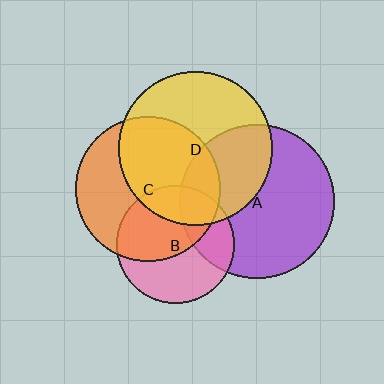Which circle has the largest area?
Circle D (yellow).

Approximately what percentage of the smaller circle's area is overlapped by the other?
Approximately 50%.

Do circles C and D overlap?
Yes.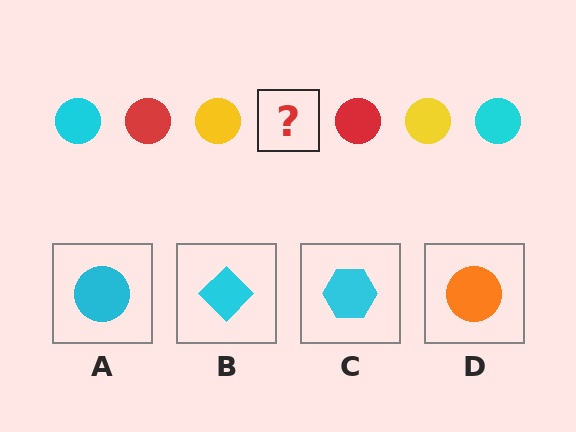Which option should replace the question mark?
Option A.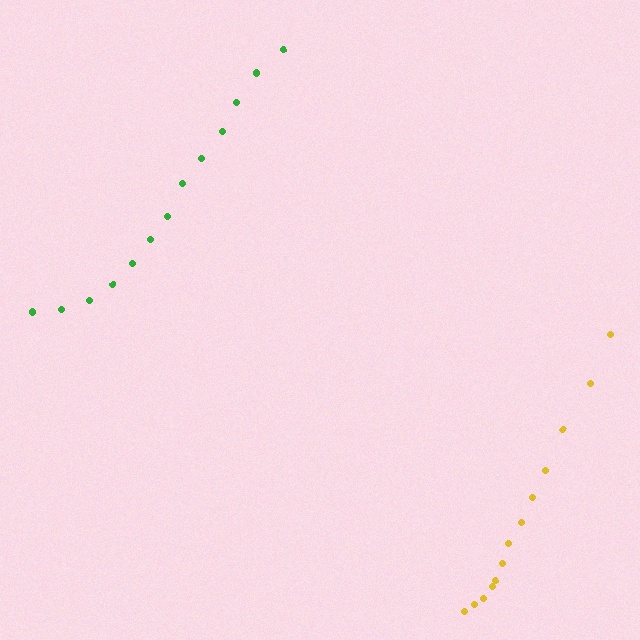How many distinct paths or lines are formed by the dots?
There are 2 distinct paths.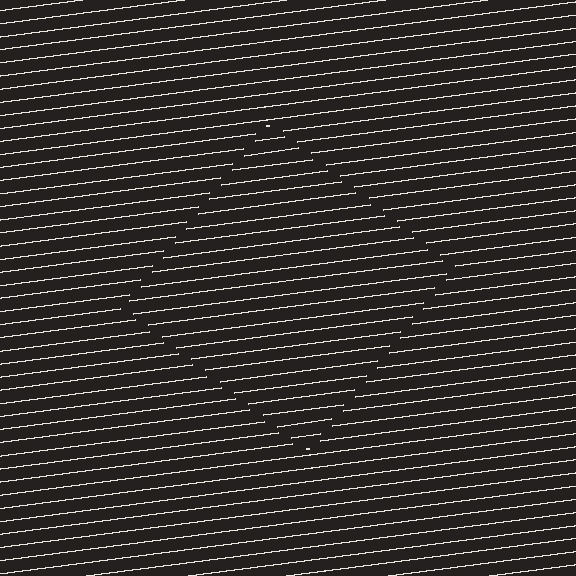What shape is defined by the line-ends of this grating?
An illusory square. The interior of the shape contains the same grating, shifted by half a period — the contour is defined by the phase discontinuity where line-ends from the inner and outer gratings abut.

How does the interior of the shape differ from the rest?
The interior of the shape contains the same grating, shifted by half a period — the contour is defined by the phase discontinuity where line-ends from the inner and outer gratings abut.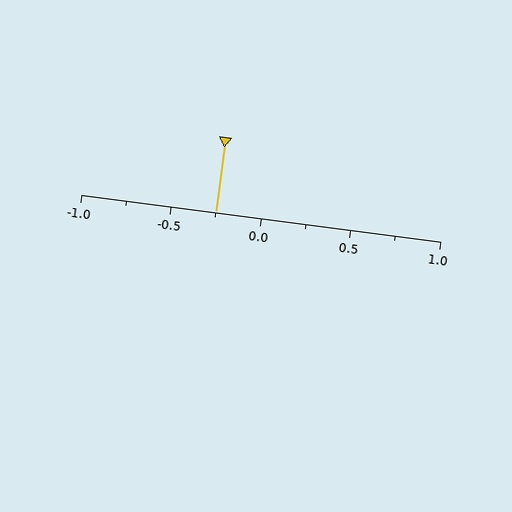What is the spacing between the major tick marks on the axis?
The major ticks are spaced 0.5 apart.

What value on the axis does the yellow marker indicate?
The marker indicates approximately -0.25.